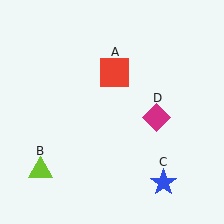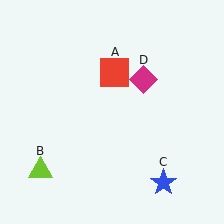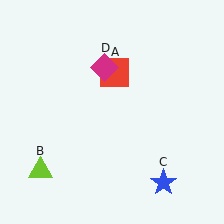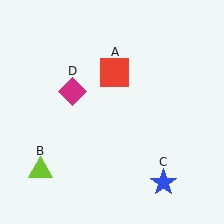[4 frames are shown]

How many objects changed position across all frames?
1 object changed position: magenta diamond (object D).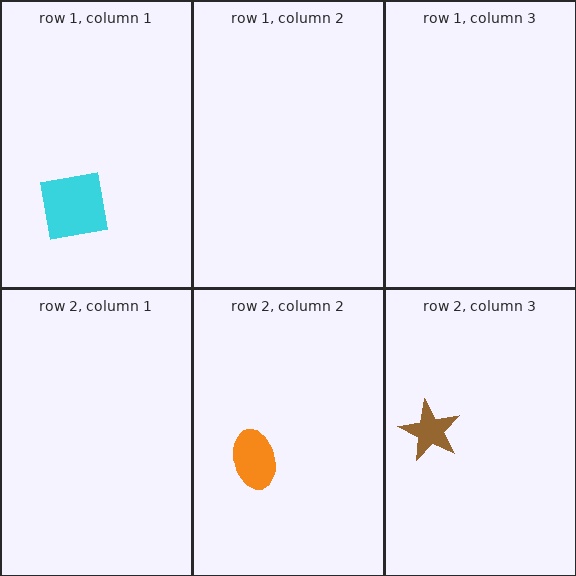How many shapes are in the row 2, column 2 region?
1.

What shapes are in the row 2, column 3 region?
The brown star.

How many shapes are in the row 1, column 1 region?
1.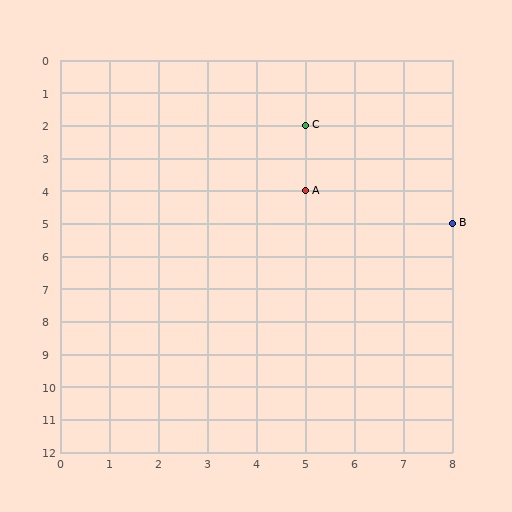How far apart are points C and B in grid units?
Points C and B are 3 columns and 3 rows apart (about 4.2 grid units diagonally).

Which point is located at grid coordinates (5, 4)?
Point A is at (5, 4).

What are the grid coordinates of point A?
Point A is at grid coordinates (5, 4).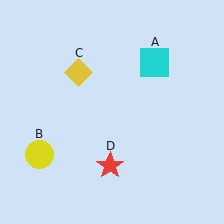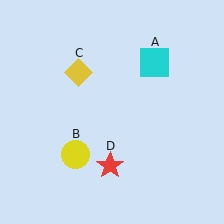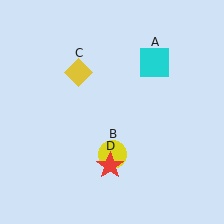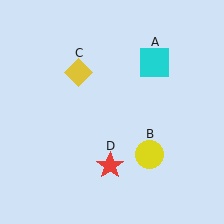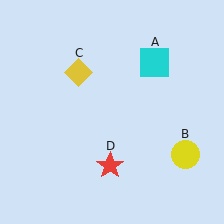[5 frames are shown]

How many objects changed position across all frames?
1 object changed position: yellow circle (object B).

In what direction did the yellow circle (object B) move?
The yellow circle (object B) moved right.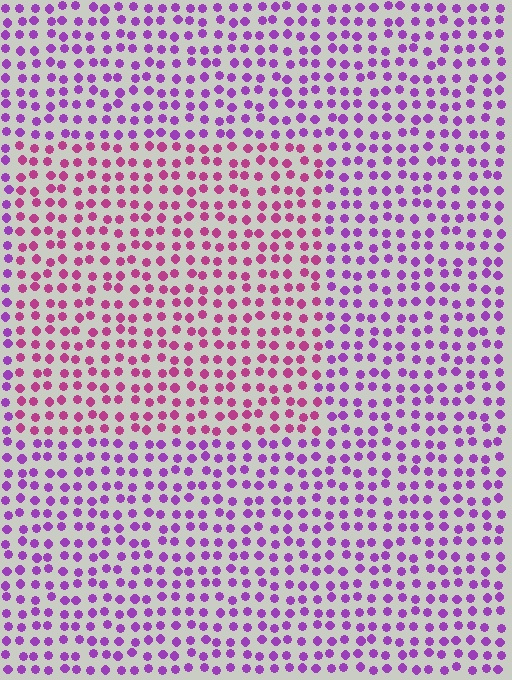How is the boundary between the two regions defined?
The boundary is defined purely by a slight shift in hue (about 37 degrees). Spacing, size, and orientation are identical on both sides.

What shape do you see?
I see a rectangle.